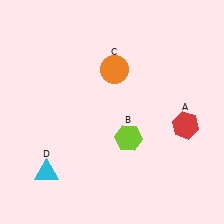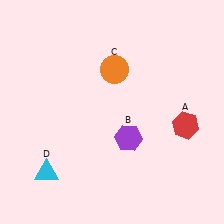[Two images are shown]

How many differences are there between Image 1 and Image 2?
There is 1 difference between the two images.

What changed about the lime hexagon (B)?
In Image 1, B is lime. In Image 2, it changed to purple.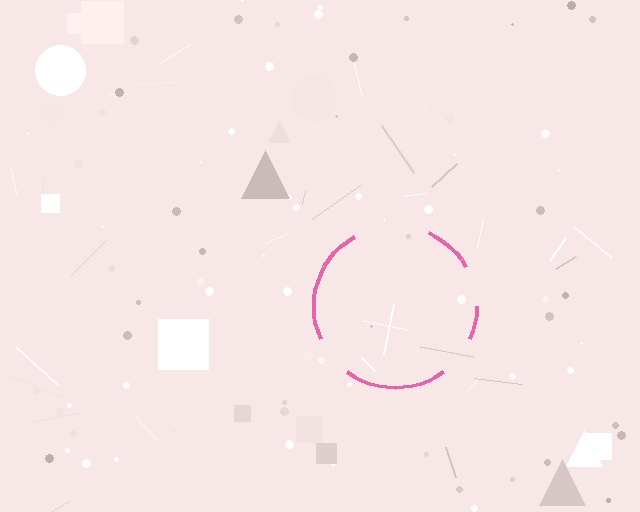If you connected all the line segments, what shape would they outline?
They would outline a circle.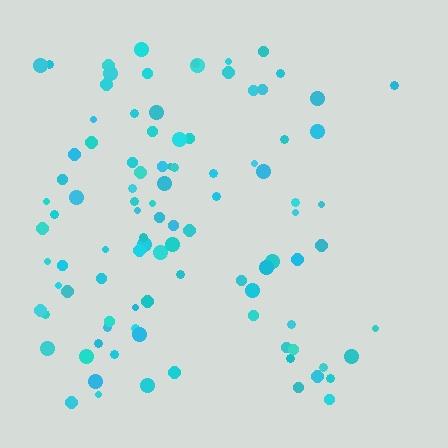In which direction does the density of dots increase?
From right to left, with the left side densest.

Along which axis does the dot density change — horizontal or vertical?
Horizontal.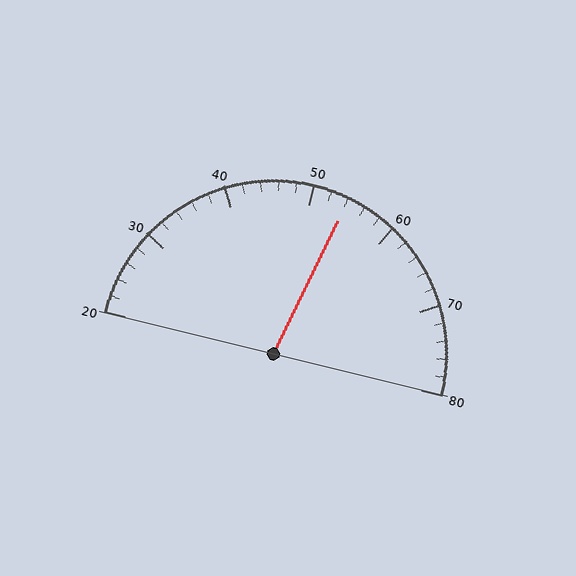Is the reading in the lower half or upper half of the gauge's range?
The reading is in the upper half of the range (20 to 80).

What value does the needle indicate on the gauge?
The needle indicates approximately 54.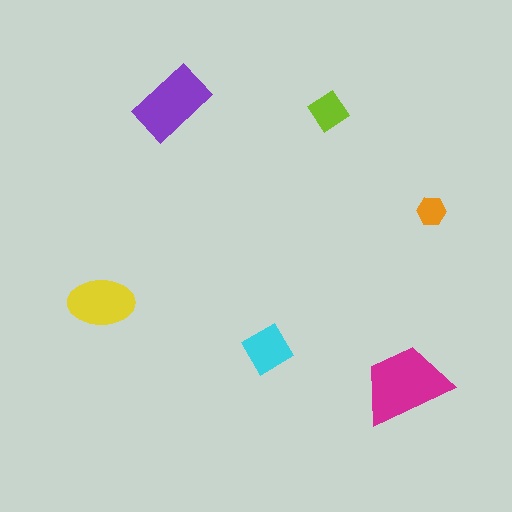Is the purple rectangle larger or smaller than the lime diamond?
Larger.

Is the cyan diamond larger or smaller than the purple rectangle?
Smaller.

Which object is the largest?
The magenta trapezoid.